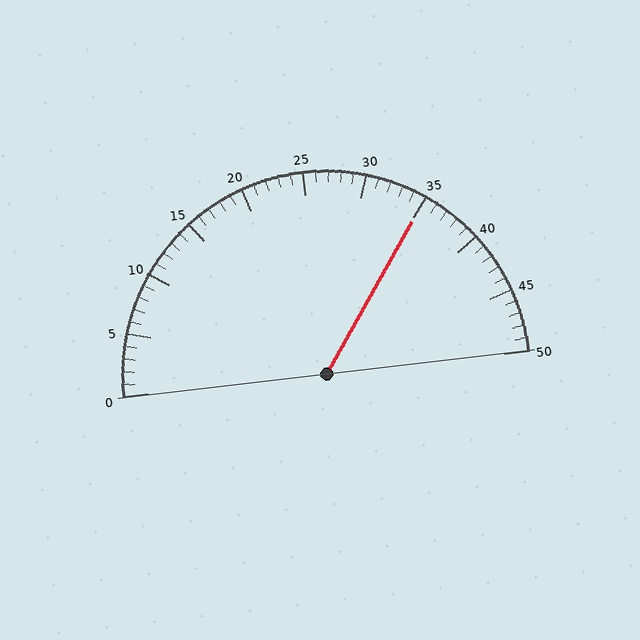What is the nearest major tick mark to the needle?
The nearest major tick mark is 35.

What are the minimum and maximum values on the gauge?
The gauge ranges from 0 to 50.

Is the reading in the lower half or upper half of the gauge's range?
The reading is in the upper half of the range (0 to 50).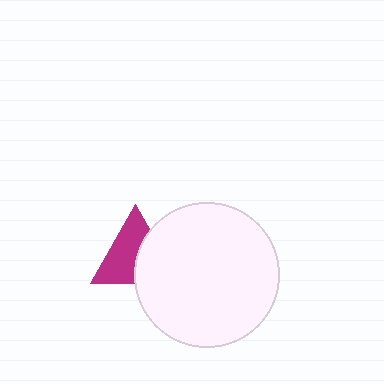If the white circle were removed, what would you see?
You would see the complete magenta triangle.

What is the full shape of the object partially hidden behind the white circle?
The partially hidden object is a magenta triangle.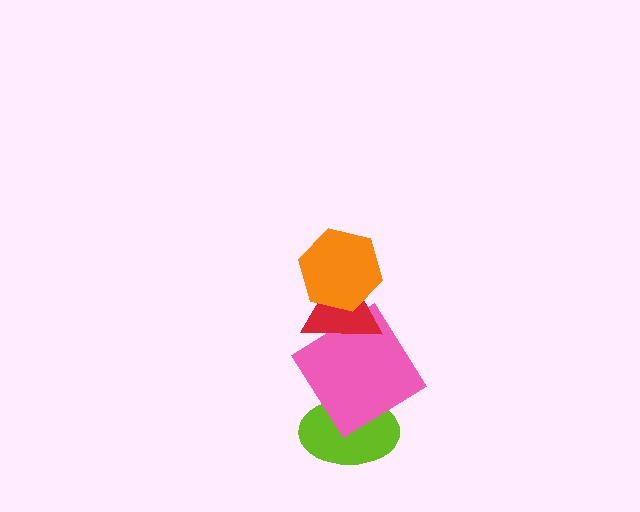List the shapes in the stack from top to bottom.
From top to bottom: the orange hexagon, the red triangle, the pink diamond, the lime ellipse.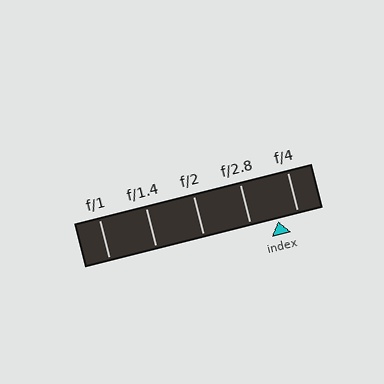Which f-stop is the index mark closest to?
The index mark is closest to f/4.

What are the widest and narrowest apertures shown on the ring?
The widest aperture shown is f/1 and the narrowest is f/4.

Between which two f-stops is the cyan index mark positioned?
The index mark is between f/2.8 and f/4.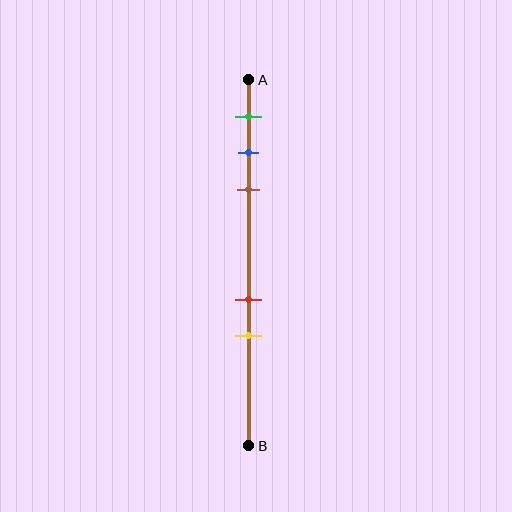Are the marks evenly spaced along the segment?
No, the marks are not evenly spaced.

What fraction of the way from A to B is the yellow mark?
The yellow mark is approximately 70% (0.7) of the way from A to B.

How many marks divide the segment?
There are 5 marks dividing the segment.